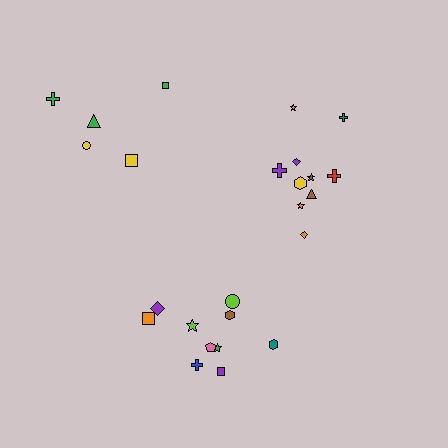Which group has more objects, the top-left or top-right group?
The top-right group.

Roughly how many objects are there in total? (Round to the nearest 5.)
Roughly 25 objects in total.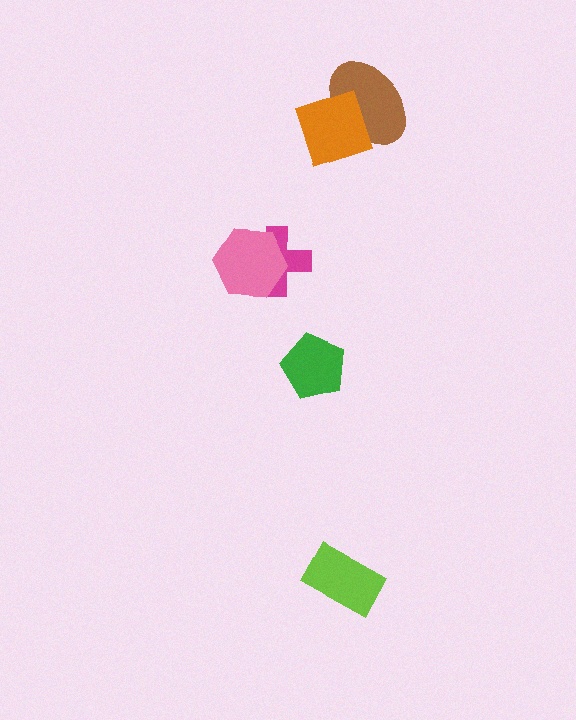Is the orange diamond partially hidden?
No, no other shape covers it.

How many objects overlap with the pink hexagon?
1 object overlaps with the pink hexagon.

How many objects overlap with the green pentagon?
0 objects overlap with the green pentagon.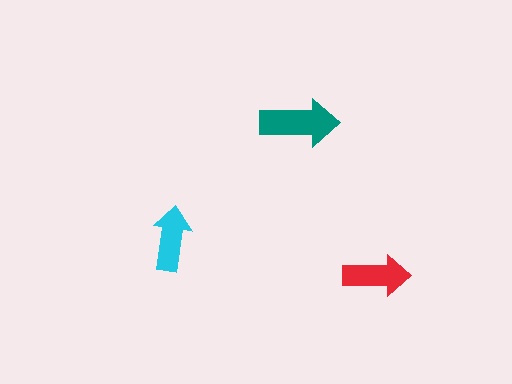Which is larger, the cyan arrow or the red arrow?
The red one.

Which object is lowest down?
The red arrow is bottommost.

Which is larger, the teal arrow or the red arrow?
The teal one.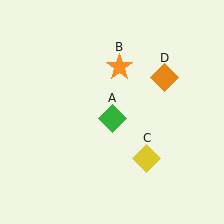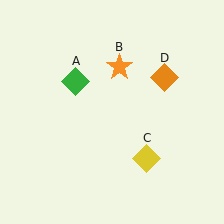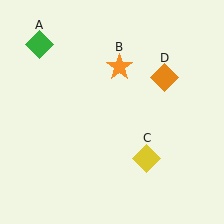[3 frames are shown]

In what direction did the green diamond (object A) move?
The green diamond (object A) moved up and to the left.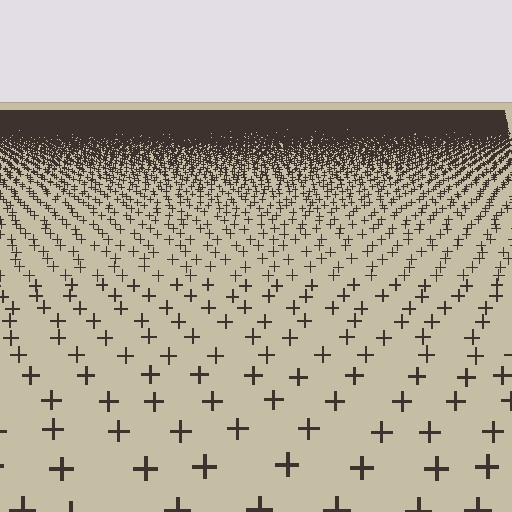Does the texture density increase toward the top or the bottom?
Density increases toward the top.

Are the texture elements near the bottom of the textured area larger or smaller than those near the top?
Larger. Near the bottom, elements are closer to the viewer and appear at a bigger on-screen size.